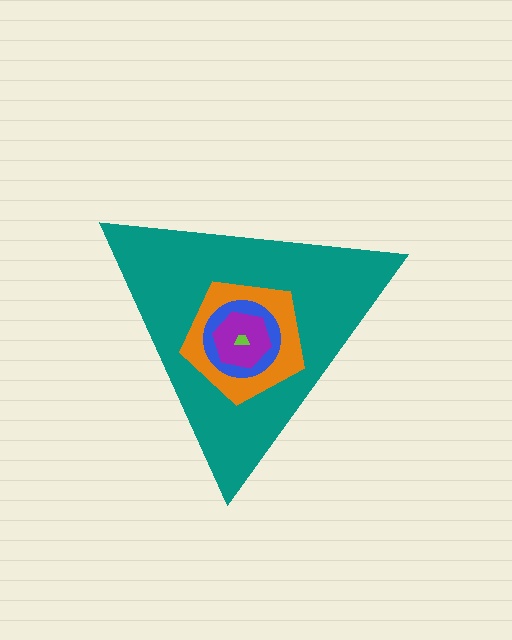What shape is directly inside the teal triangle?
The orange pentagon.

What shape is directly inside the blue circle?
The purple hexagon.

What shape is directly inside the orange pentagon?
The blue circle.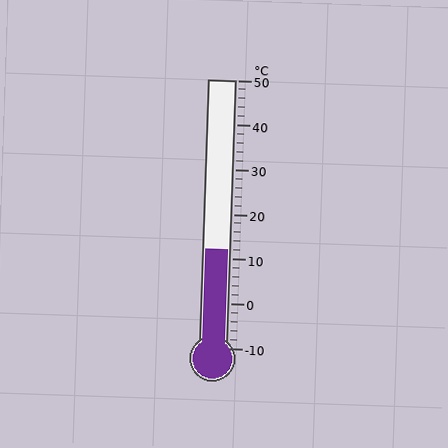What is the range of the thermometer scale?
The thermometer scale ranges from -10°C to 50°C.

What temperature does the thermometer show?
The thermometer shows approximately 12°C.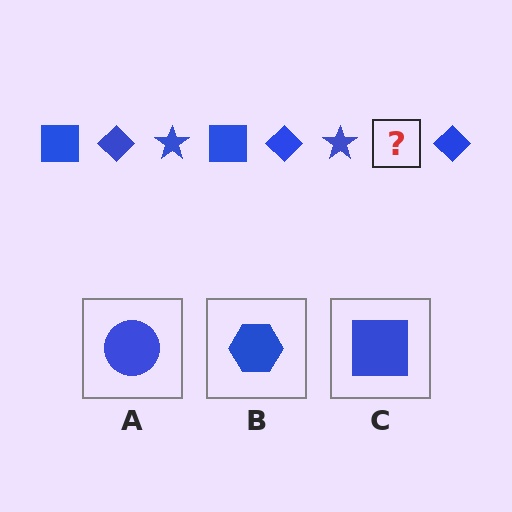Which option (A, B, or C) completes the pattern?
C.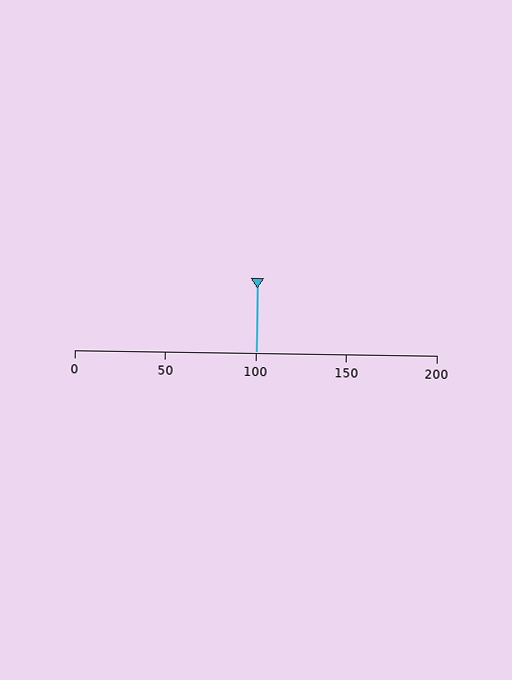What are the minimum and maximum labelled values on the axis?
The axis runs from 0 to 200.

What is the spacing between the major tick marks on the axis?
The major ticks are spaced 50 apart.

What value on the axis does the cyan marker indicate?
The marker indicates approximately 100.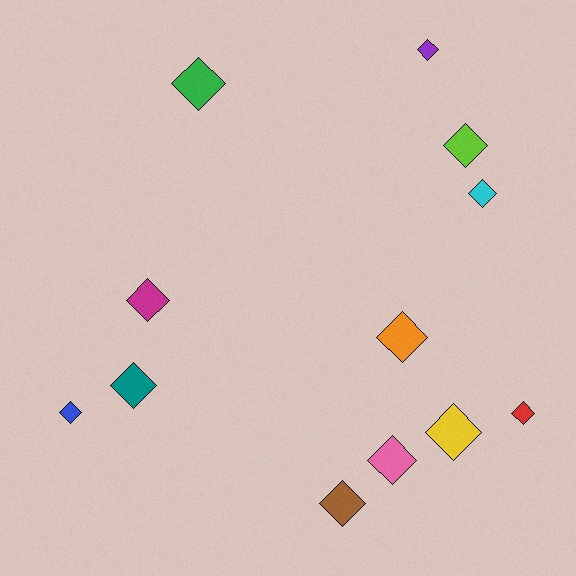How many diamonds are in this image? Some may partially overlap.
There are 12 diamonds.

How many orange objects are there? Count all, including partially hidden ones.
There is 1 orange object.